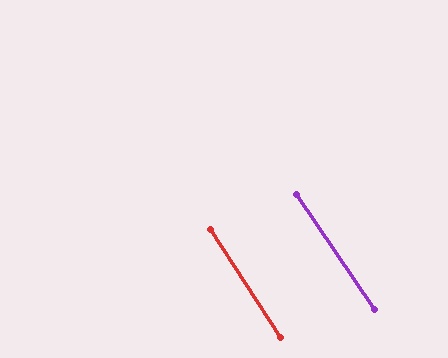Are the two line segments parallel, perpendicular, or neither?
Parallel — their directions differ by only 1.1°.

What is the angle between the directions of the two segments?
Approximately 1 degree.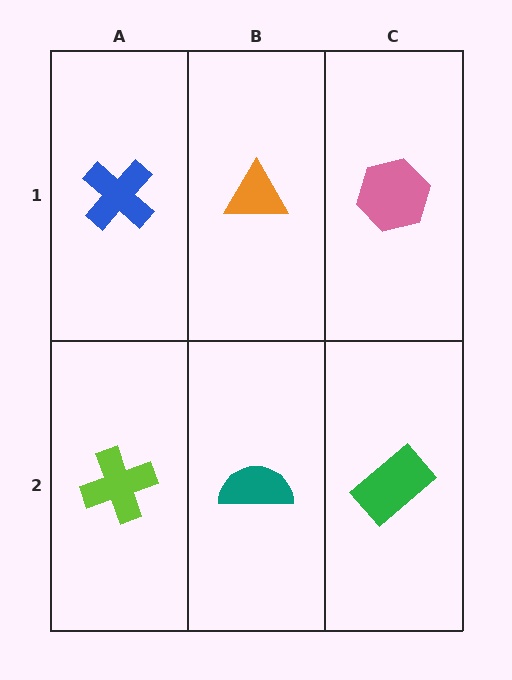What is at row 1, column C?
A pink hexagon.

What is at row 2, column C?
A green rectangle.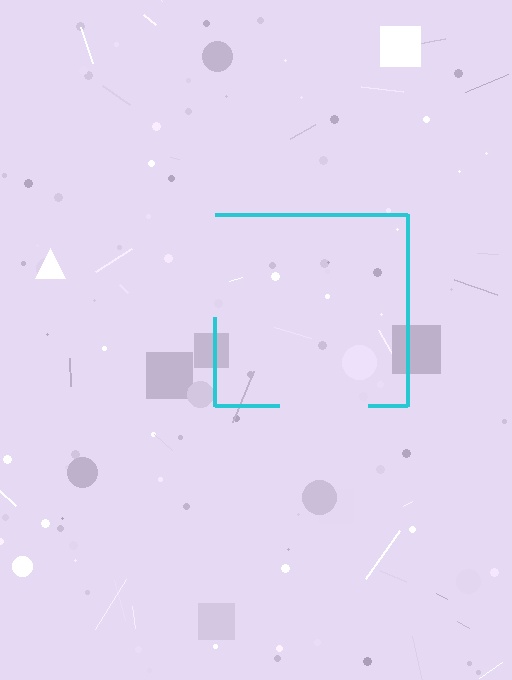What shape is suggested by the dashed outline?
The dashed outline suggests a square.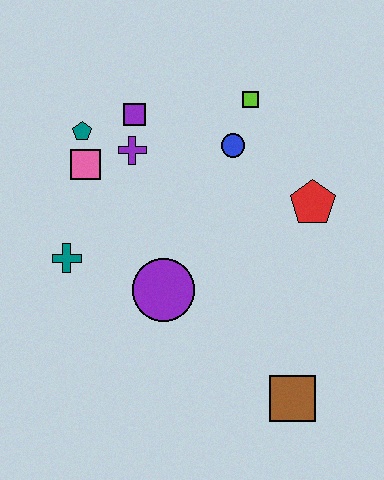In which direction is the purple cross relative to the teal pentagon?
The purple cross is to the right of the teal pentagon.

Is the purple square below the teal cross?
No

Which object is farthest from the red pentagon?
The teal cross is farthest from the red pentagon.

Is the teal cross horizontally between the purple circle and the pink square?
No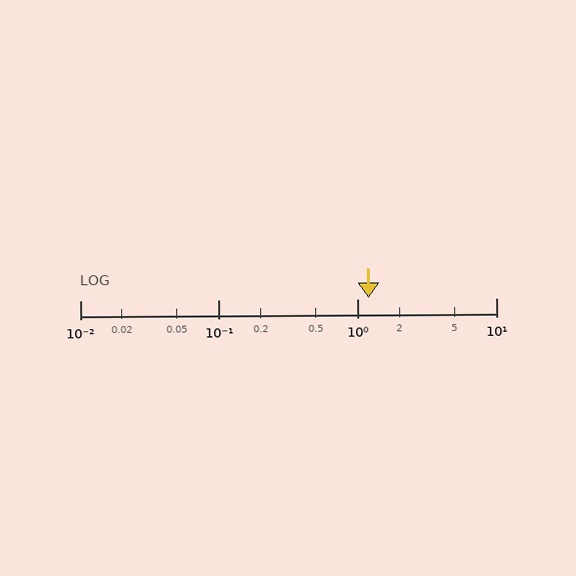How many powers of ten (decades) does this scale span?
The scale spans 3 decades, from 0.01 to 10.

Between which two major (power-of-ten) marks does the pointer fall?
The pointer is between 1 and 10.